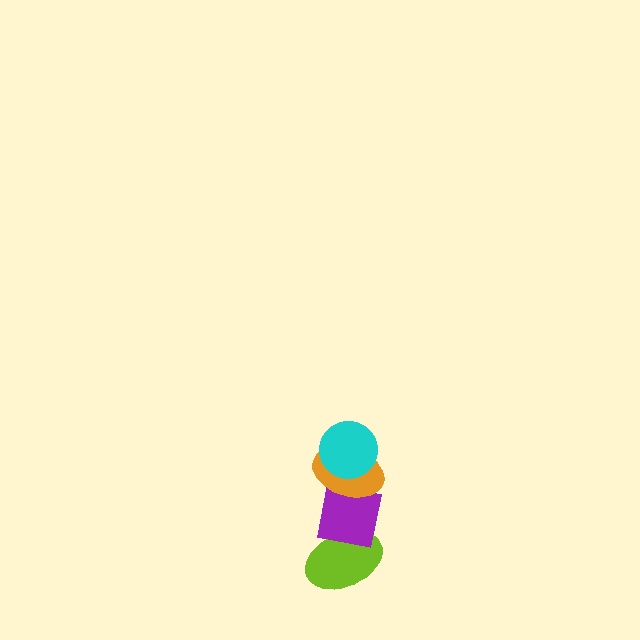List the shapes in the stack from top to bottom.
From top to bottom: the cyan circle, the orange ellipse, the purple square, the lime ellipse.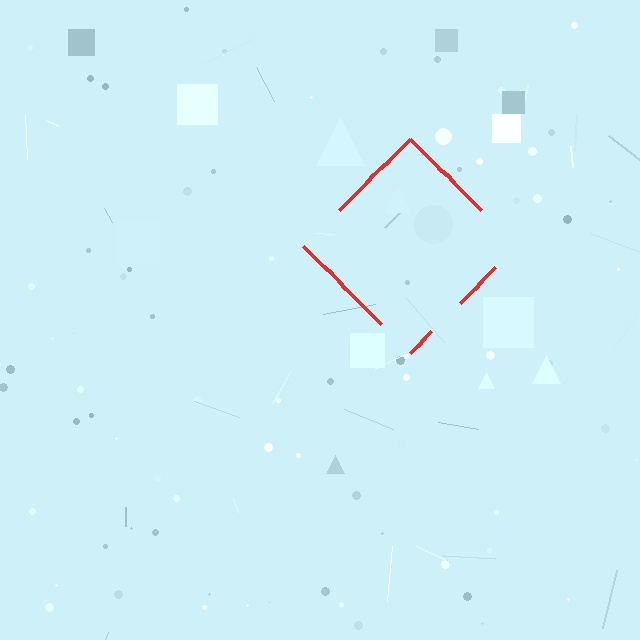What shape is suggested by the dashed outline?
The dashed outline suggests a diamond.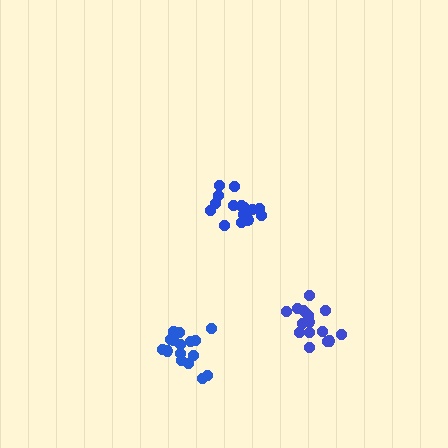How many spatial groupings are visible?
There are 3 spatial groupings.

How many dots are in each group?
Group 1: 15 dots, Group 2: 16 dots, Group 3: 17 dots (48 total).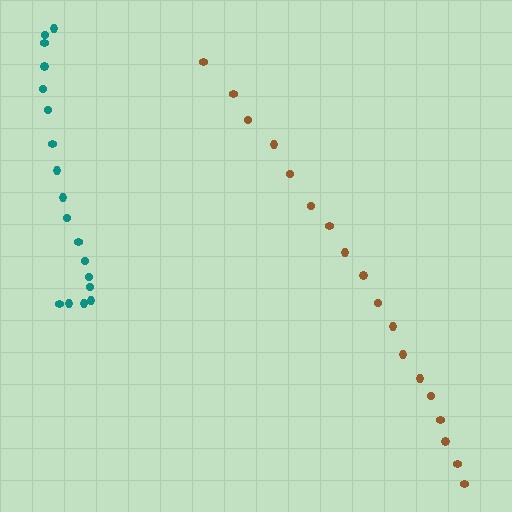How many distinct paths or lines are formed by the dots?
There are 2 distinct paths.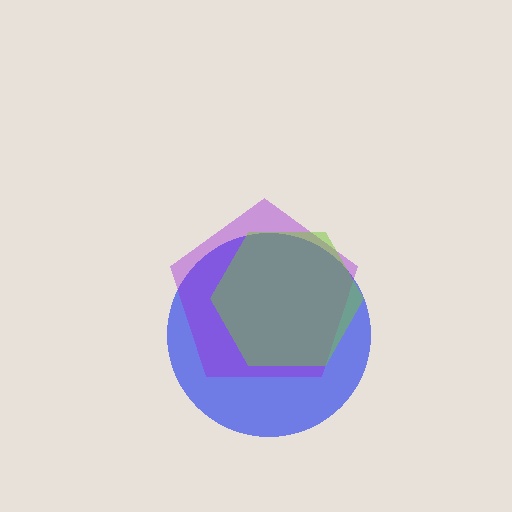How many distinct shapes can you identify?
There are 3 distinct shapes: a blue circle, a purple pentagon, a lime hexagon.